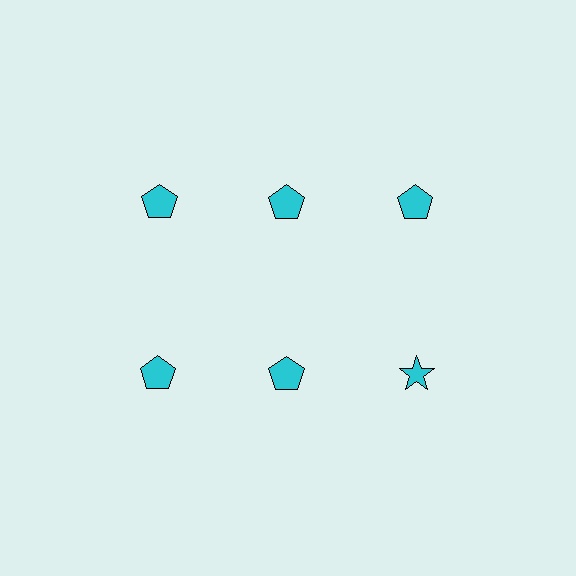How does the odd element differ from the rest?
It has a different shape: star instead of pentagon.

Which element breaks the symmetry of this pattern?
The cyan star in the second row, center column breaks the symmetry. All other shapes are cyan pentagons.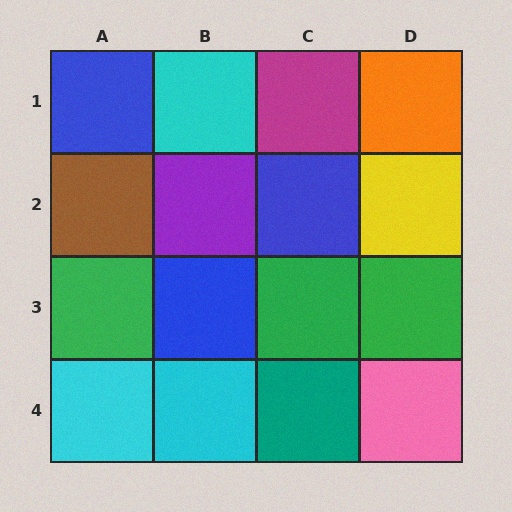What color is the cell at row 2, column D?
Yellow.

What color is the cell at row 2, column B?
Purple.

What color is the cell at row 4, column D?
Pink.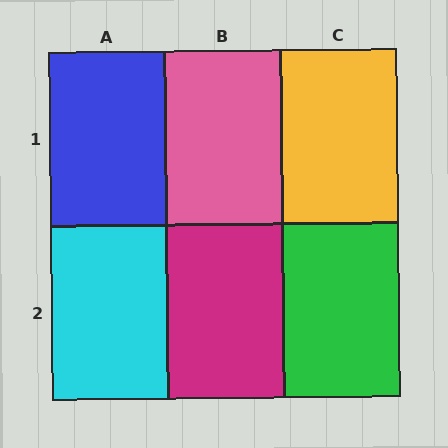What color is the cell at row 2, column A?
Cyan.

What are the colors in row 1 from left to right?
Blue, pink, yellow.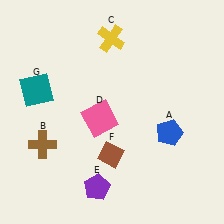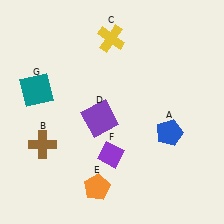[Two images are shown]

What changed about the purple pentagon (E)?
In Image 1, E is purple. In Image 2, it changed to orange.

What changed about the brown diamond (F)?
In Image 1, F is brown. In Image 2, it changed to purple.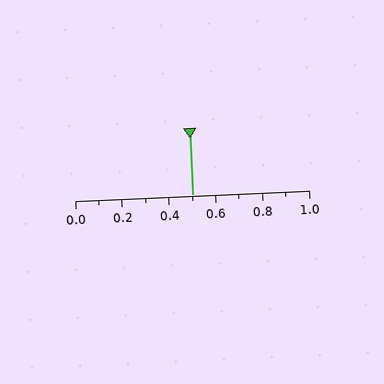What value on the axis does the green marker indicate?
The marker indicates approximately 0.5.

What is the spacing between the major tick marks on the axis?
The major ticks are spaced 0.2 apart.